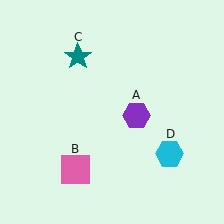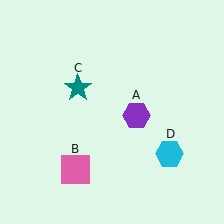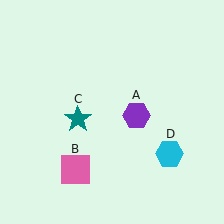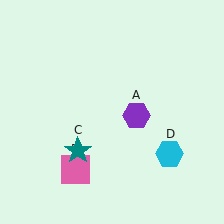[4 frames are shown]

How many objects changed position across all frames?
1 object changed position: teal star (object C).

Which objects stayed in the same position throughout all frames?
Purple hexagon (object A) and pink square (object B) and cyan hexagon (object D) remained stationary.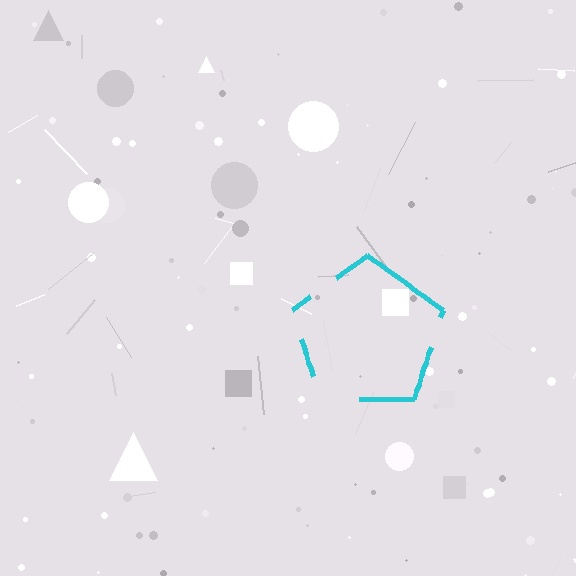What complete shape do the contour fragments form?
The contour fragments form a pentagon.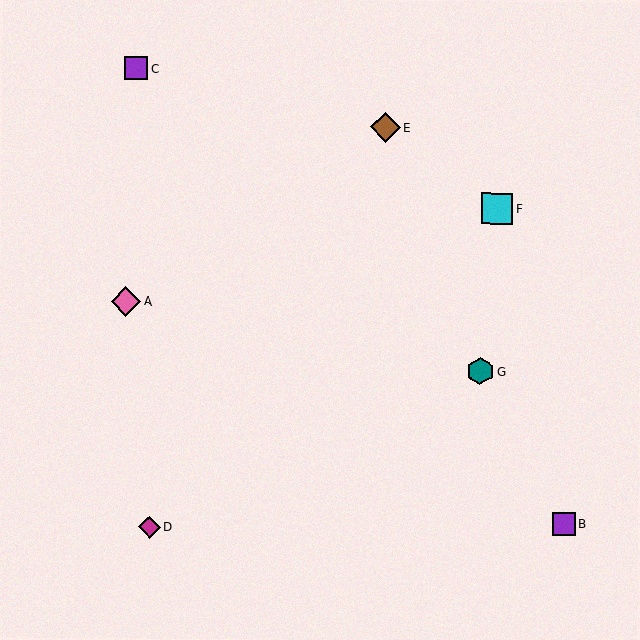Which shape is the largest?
The cyan square (labeled F) is the largest.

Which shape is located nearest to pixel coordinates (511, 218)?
The cyan square (labeled F) at (497, 209) is nearest to that location.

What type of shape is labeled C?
Shape C is a purple square.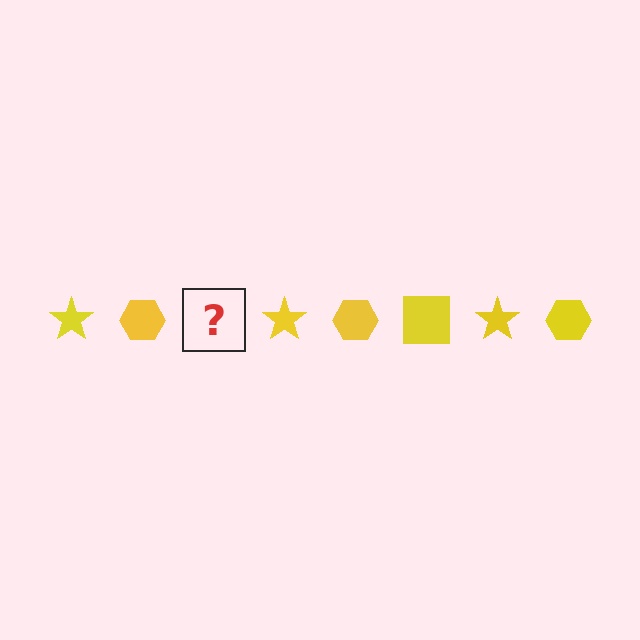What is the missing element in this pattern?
The missing element is a yellow square.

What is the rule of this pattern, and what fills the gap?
The rule is that the pattern cycles through star, hexagon, square shapes in yellow. The gap should be filled with a yellow square.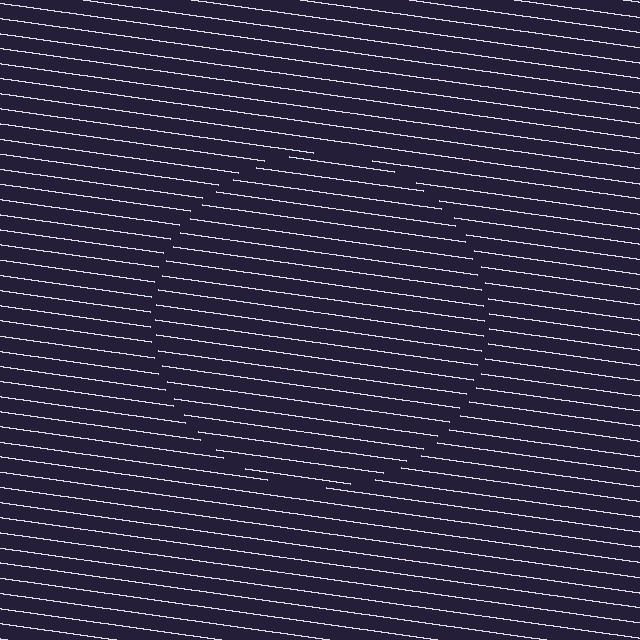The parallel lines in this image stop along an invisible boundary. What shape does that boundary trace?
An illusory circle. The interior of the shape contains the same grating, shifted by half a period — the contour is defined by the phase discontinuity where line-ends from the inner and outer gratings abut.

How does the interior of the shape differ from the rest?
The interior of the shape contains the same grating, shifted by half a period — the contour is defined by the phase discontinuity where line-ends from the inner and outer gratings abut.